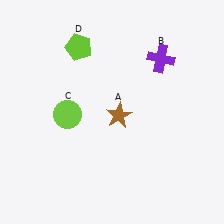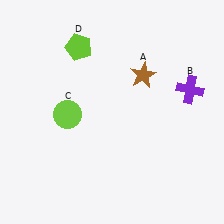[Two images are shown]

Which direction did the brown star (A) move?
The brown star (A) moved up.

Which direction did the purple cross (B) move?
The purple cross (B) moved down.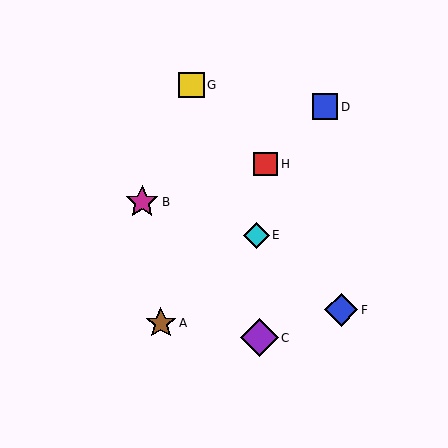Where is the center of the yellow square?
The center of the yellow square is at (191, 85).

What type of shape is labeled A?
Shape A is a brown star.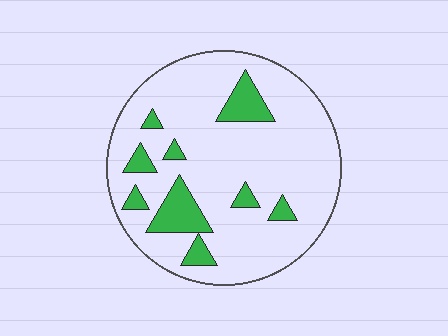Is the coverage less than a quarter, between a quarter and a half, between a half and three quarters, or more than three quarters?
Less than a quarter.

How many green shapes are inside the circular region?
9.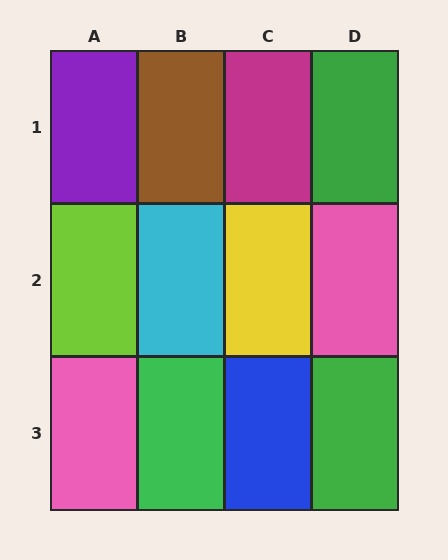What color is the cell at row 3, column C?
Blue.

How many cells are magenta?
1 cell is magenta.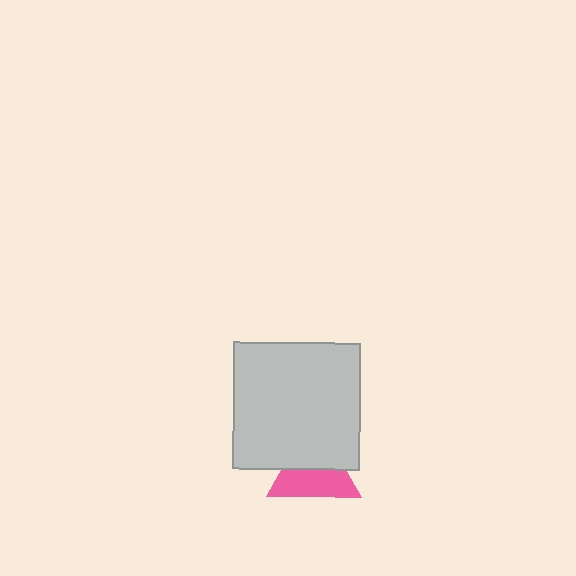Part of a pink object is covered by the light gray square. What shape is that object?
It is a triangle.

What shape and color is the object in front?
The object in front is a light gray square.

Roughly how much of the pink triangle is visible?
About half of it is visible (roughly 55%).